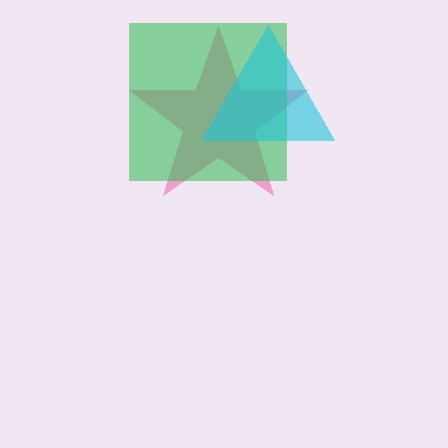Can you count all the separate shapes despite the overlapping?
Yes, there are 3 separate shapes.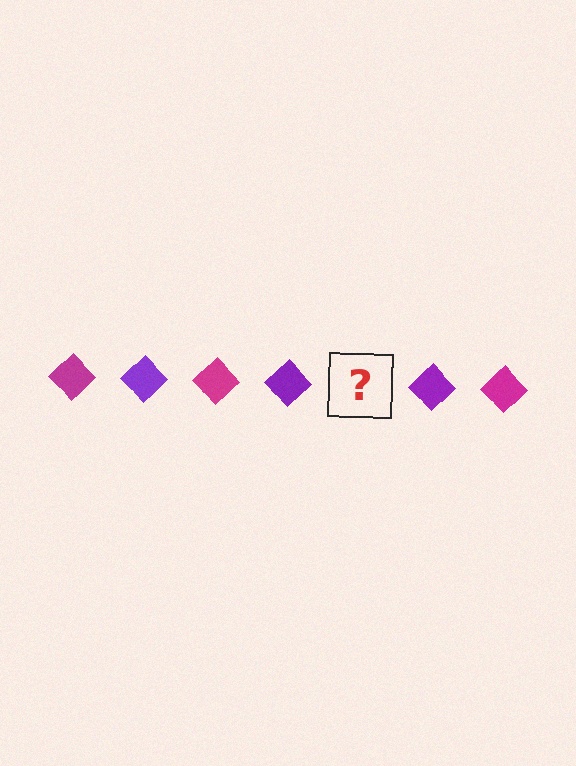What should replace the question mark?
The question mark should be replaced with a magenta diamond.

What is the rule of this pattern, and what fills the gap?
The rule is that the pattern cycles through magenta, purple diamonds. The gap should be filled with a magenta diamond.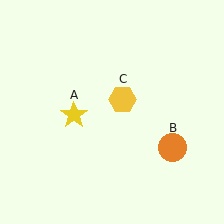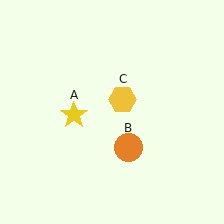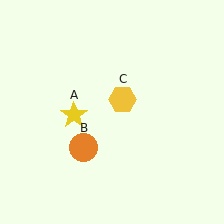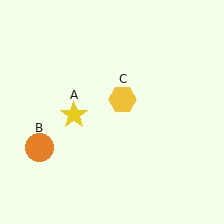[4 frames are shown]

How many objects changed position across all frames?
1 object changed position: orange circle (object B).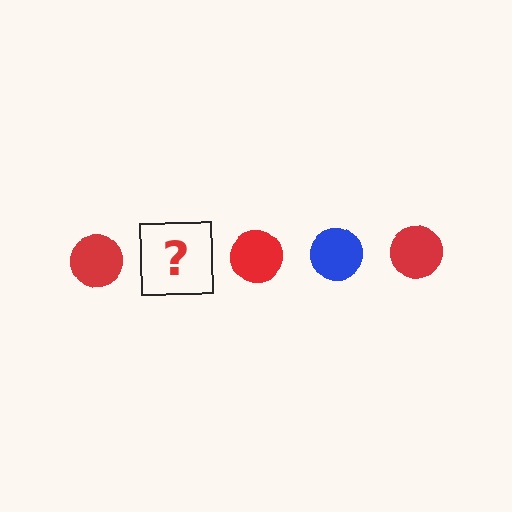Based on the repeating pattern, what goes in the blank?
The blank should be a blue circle.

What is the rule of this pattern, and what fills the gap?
The rule is that the pattern cycles through red, blue circles. The gap should be filled with a blue circle.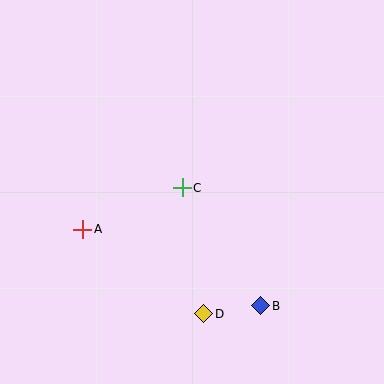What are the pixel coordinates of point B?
Point B is at (261, 306).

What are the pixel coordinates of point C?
Point C is at (182, 188).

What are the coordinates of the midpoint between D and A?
The midpoint between D and A is at (143, 271).